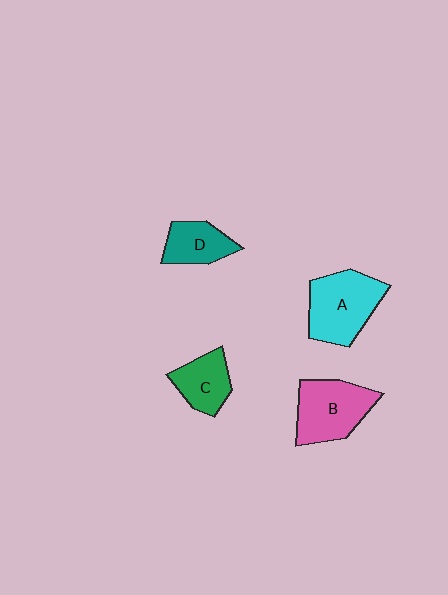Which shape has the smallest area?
Shape D (teal).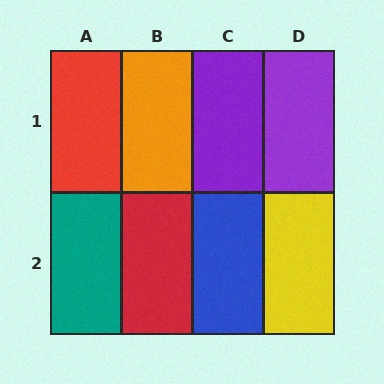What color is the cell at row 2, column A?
Teal.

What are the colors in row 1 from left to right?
Red, orange, purple, purple.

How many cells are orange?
1 cell is orange.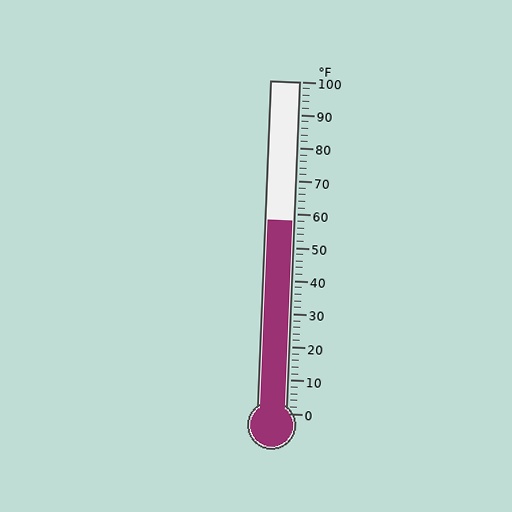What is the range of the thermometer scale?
The thermometer scale ranges from 0°F to 100°F.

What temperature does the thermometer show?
The thermometer shows approximately 58°F.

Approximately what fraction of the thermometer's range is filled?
The thermometer is filled to approximately 60% of its range.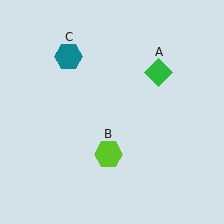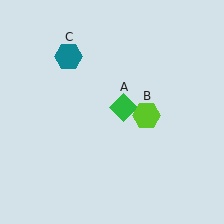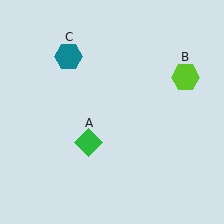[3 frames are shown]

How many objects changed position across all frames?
2 objects changed position: green diamond (object A), lime hexagon (object B).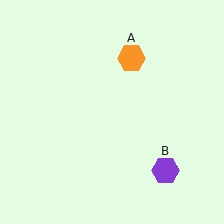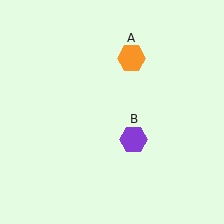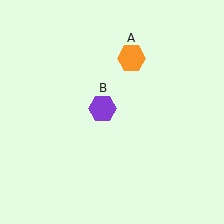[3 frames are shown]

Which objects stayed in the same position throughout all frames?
Orange hexagon (object A) remained stationary.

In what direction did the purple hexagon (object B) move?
The purple hexagon (object B) moved up and to the left.